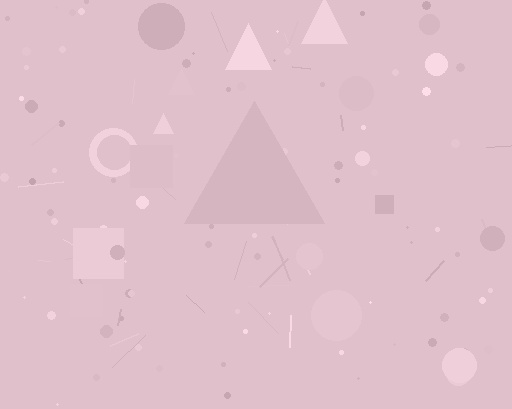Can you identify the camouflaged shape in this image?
The camouflaged shape is a triangle.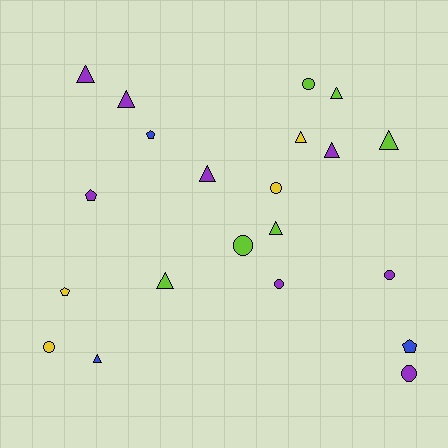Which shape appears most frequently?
Triangle, with 10 objects.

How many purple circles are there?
There are 3 purple circles.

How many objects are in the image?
There are 21 objects.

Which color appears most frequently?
Purple, with 8 objects.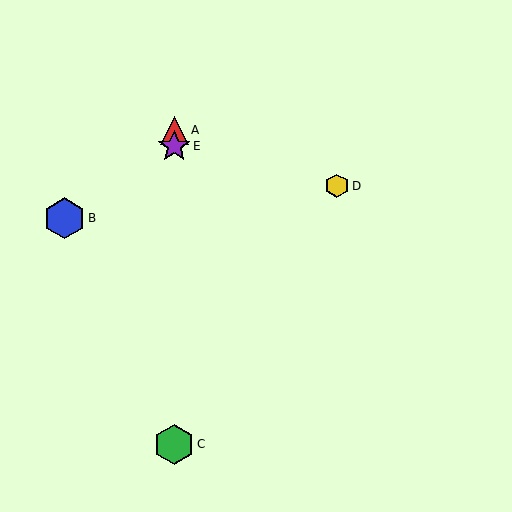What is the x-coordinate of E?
Object E is at x≈174.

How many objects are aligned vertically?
3 objects (A, C, E) are aligned vertically.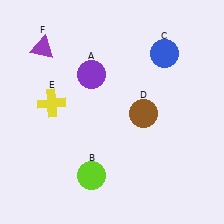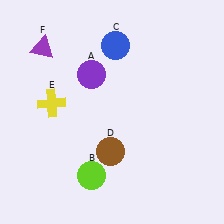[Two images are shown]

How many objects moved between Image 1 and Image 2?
2 objects moved between the two images.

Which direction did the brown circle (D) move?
The brown circle (D) moved down.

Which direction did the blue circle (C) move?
The blue circle (C) moved left.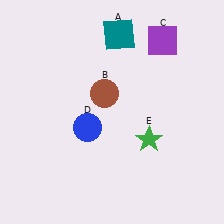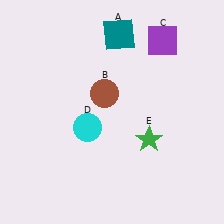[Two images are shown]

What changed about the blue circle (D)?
In Image 1, D is blue. In Image 2, it changed to cyan.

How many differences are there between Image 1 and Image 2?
There is 1 difference between the two images.